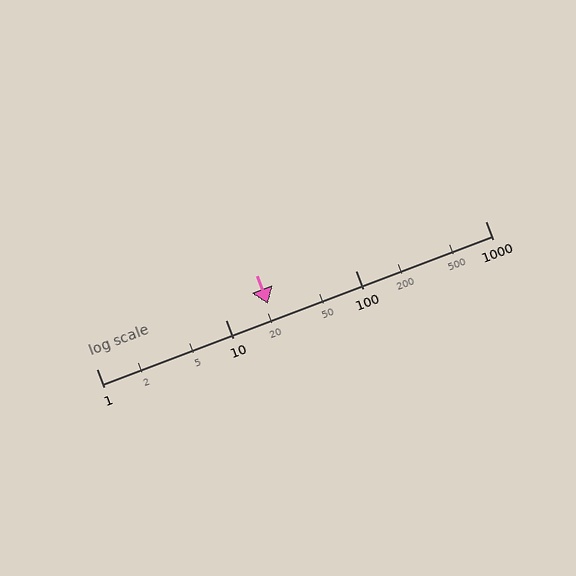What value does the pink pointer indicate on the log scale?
The pointer indicates approximately 21.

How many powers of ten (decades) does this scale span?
The scale spans 3 decades, from 1 to 1000.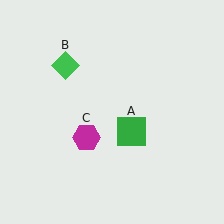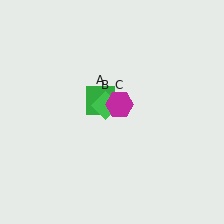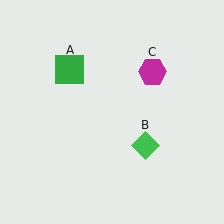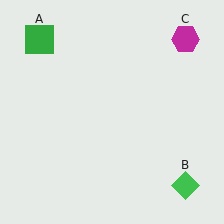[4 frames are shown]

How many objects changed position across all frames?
3 objects changed position: green square (object A), green diamond (object B), magenta hexagon (object C).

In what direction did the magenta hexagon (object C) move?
The magenta hexagon (object C) moved up and to the right.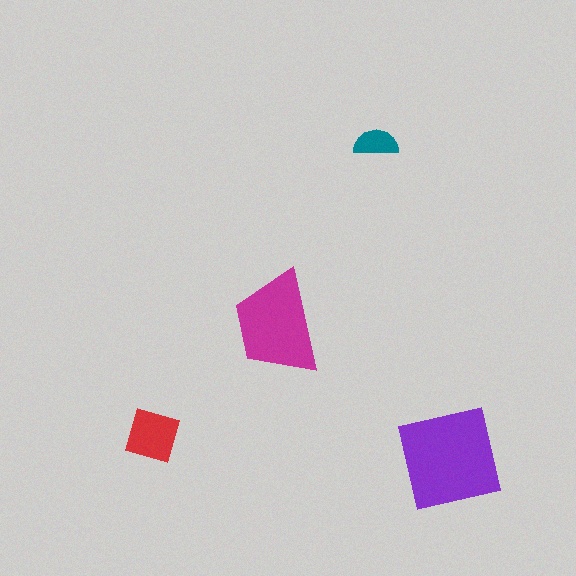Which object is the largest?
The purple square.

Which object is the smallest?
The teal semicircle.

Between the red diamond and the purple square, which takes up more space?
The purple square.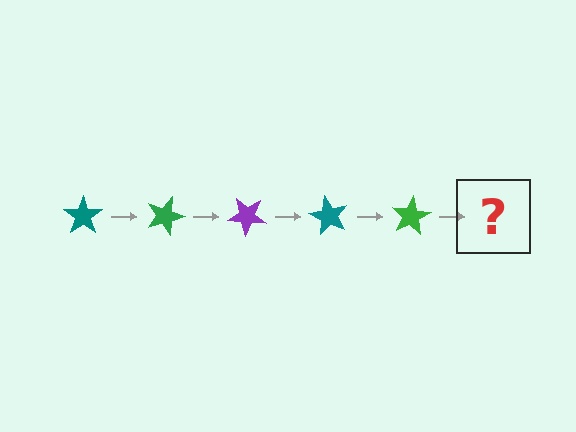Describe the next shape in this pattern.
It should be a purple star, rotated 100 degrees from the start.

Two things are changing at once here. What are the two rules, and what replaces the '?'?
The two rules are that it rotates 20 degrees each step and the color cycles through teal, green, and purple. The '?' should be a purple star, rotated 100 degrees from the start.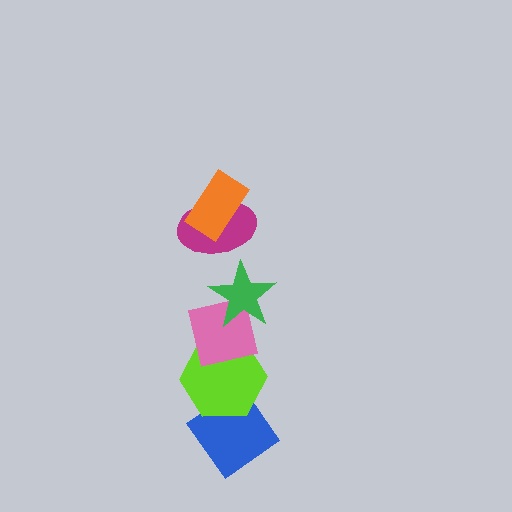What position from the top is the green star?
The green star is 3rd from the top.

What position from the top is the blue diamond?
The blue diamond is 6th from the top.